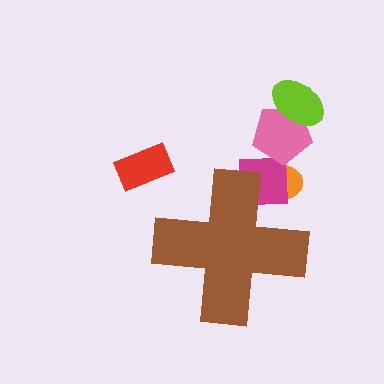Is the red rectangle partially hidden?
No, the red rectangle is fully visible.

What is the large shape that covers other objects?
A brown cross.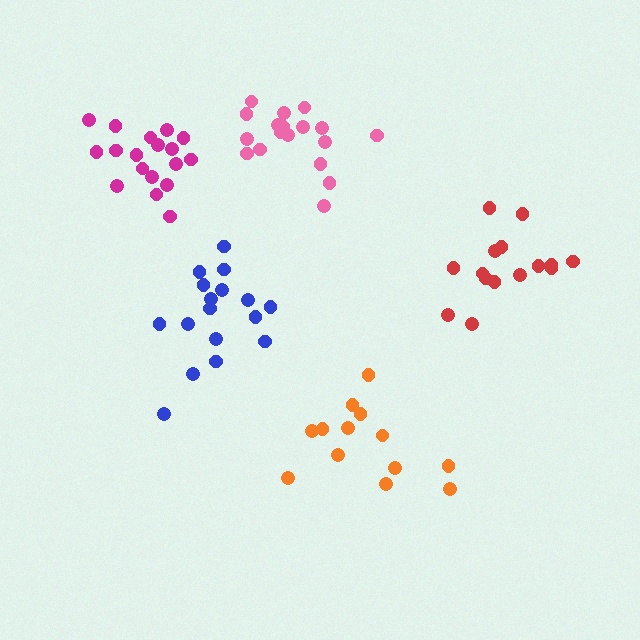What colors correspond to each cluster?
The clusters are colored: blue, pink, orange, red, magenta.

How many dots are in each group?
Group 1: 17 dots, Group 2: 18 dots, Group 3: 13 dots, Group 4: 15 dots, Group 5: 18 dots (81 total).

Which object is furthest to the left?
The magenta cluster is leftmost.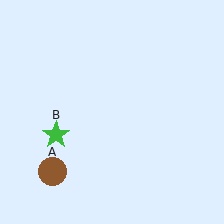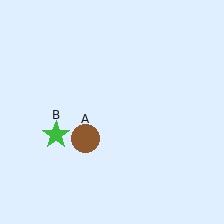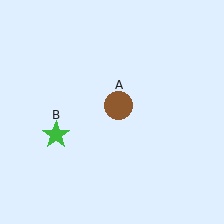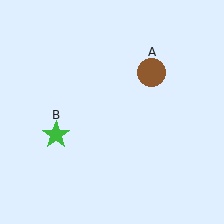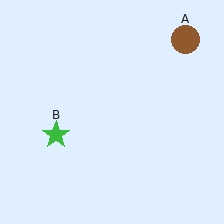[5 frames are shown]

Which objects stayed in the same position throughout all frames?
Green star (object B) remained stationary.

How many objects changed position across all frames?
1 object changed position: brown circle (object A).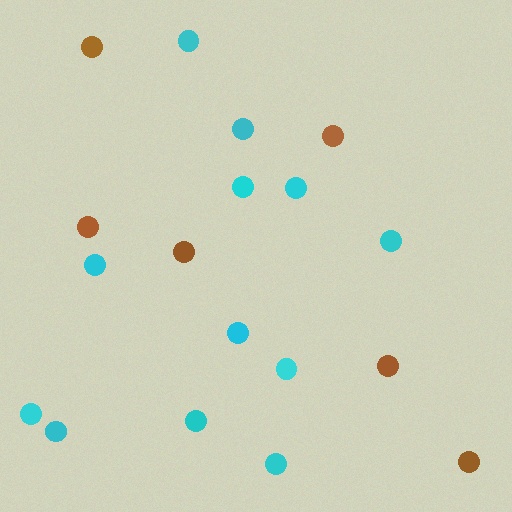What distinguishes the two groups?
There are 2 groups: one group of brown circles (6) and one group of cyan circles (12).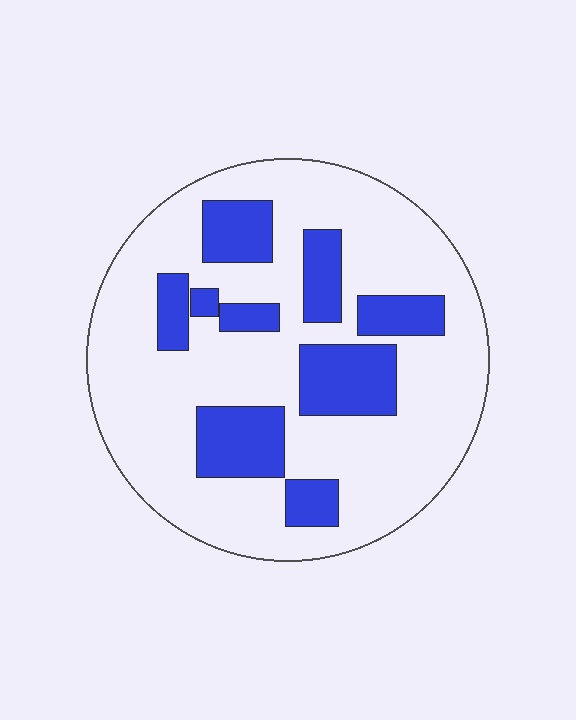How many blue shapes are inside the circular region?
9.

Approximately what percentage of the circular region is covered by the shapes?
Approximately 25%.